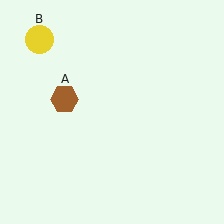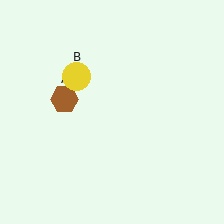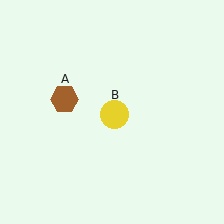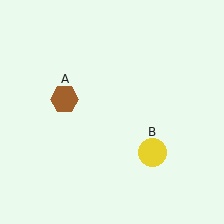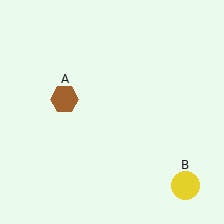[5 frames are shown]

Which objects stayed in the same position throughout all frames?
Brown hexagon (object A) remained stationary.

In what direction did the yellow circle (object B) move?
The yellow circle (object B) moved down and to the right.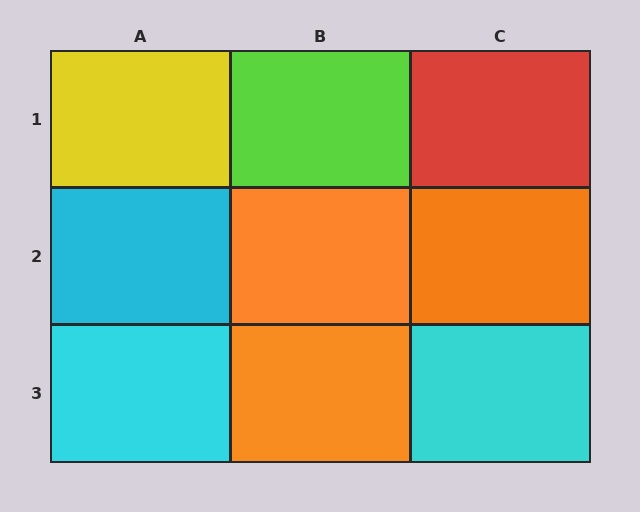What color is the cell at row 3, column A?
Cyan.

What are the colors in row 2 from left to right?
Cyan, orange, orange.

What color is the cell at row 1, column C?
Red.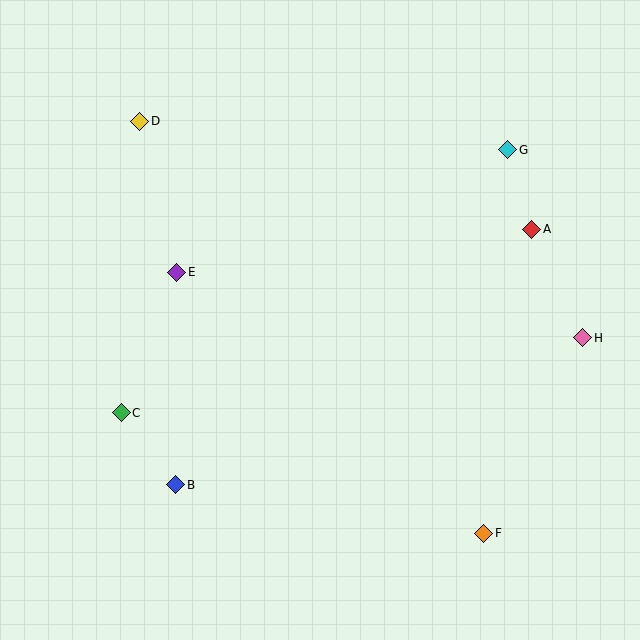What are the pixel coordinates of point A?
Point A is at (532, 229).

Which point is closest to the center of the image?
Point E at (177, 272) is closest to the center.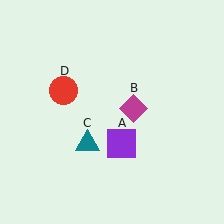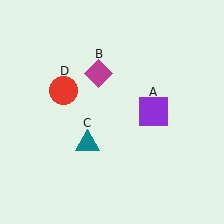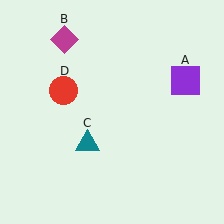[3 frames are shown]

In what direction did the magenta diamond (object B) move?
The magenta diamond (object B) moved up and to the left.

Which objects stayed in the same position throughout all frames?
Teal triangle (object C) and red circle (object D) remained stationary.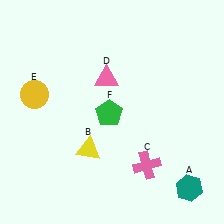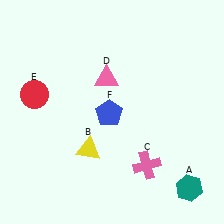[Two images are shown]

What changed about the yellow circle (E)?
In Image 1, E is yellow. In Image 2, it changed to red.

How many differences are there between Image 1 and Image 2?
There are 2 differences between the two images.